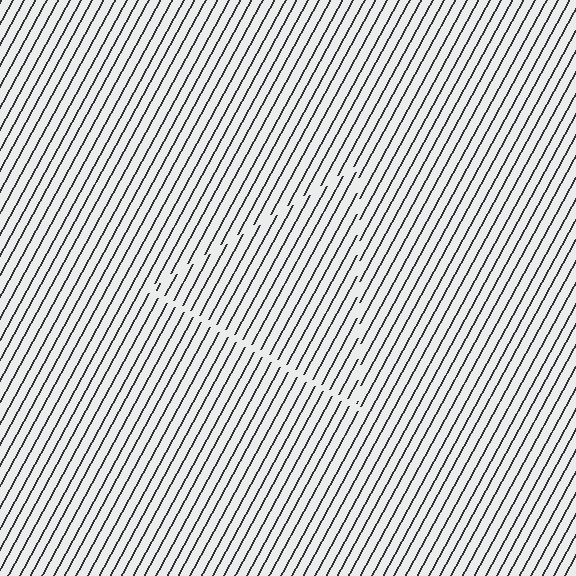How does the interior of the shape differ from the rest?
The interior of the shape contains the same grating, shifted by half a period — the contour is defined by the phase discontinuity where line-ends from the inner and outer gratings abut.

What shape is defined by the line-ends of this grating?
An illusory triangle. The interior of the shape contains the same grating, shifted by half a period — the contour is defined by the phase discontinuity where line-ends from the inner and outer gratings abut.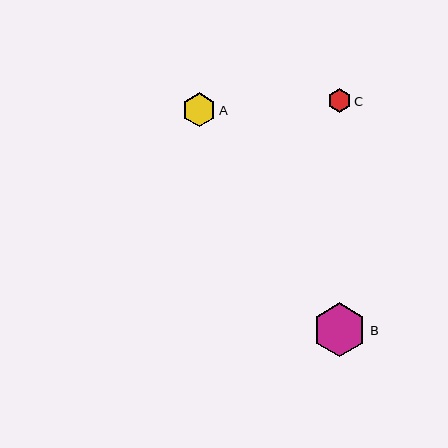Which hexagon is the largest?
Hexagon B is the largest with a size of approximately 54 pixels.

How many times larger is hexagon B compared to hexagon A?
Hexagon B is approximately 1.6 times the size of hexagon A.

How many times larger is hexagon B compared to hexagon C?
Hexagon B is approximately 2.2 times the size of hexagon C.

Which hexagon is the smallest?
Hexagon C is the smallest with a size of approximately 24 pixels.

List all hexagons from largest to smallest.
From largest to smallest: B, A, C.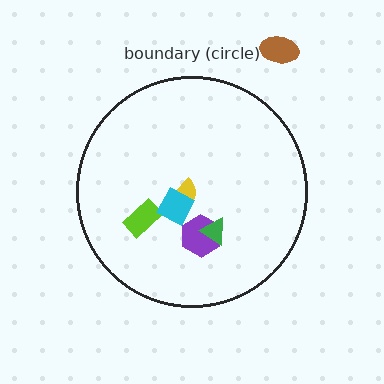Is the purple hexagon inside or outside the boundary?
Inside.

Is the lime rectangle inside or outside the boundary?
Inside.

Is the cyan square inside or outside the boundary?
Inside.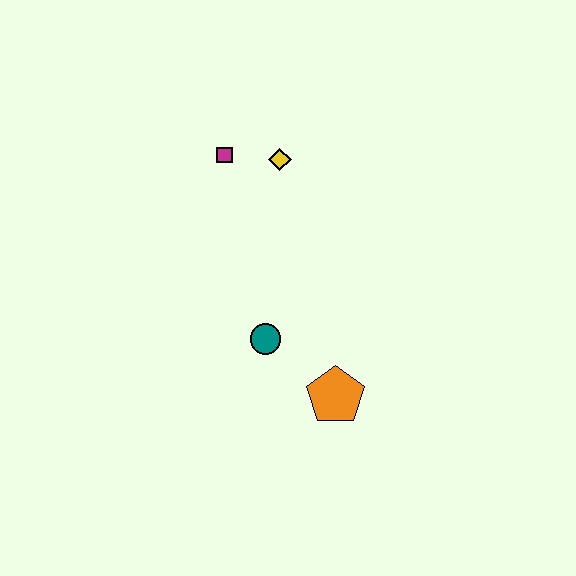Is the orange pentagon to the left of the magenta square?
No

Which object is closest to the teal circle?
The orange pentagon is closest to the teal circle.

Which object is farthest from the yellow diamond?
The orange pentagon is farthest from the yellow diamond.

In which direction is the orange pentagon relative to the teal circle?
The orange pentagon is to the right of the teal circle.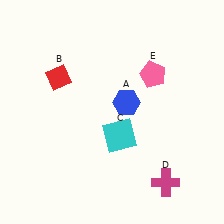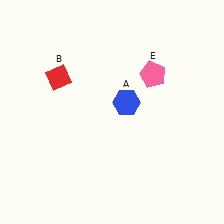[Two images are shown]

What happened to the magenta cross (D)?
The magenta cross (D) was removed in Image 2. It was in the bottom-right area of Image 1.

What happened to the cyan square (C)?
The cyan square (C) was removed in Image 2. It was in the bottom-right area of Image 1.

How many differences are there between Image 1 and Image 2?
There are 2 differences between the two images.